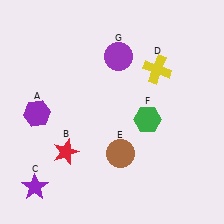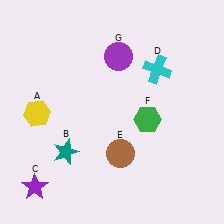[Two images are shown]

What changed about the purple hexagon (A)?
In Image 1, A is purple. In Image 2, it changed to yellow.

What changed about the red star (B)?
In Image 1, B is red. In Image 2, it changed to teal.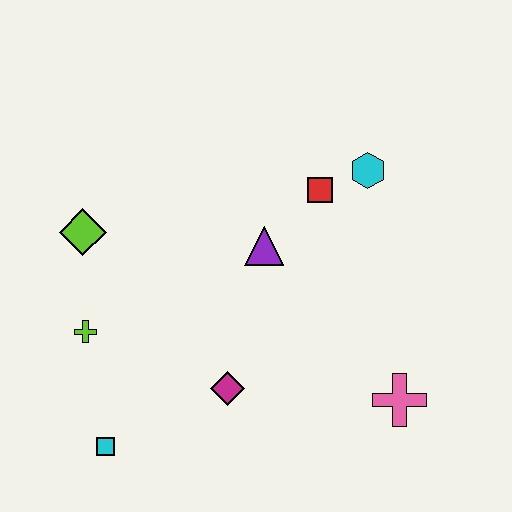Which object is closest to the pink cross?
The magenta diamond is closest to the pink cross.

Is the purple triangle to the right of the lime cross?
Yes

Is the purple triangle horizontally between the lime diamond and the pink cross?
Yes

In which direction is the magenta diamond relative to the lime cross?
The magenta diamond is to the right of the lime cross.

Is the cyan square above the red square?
No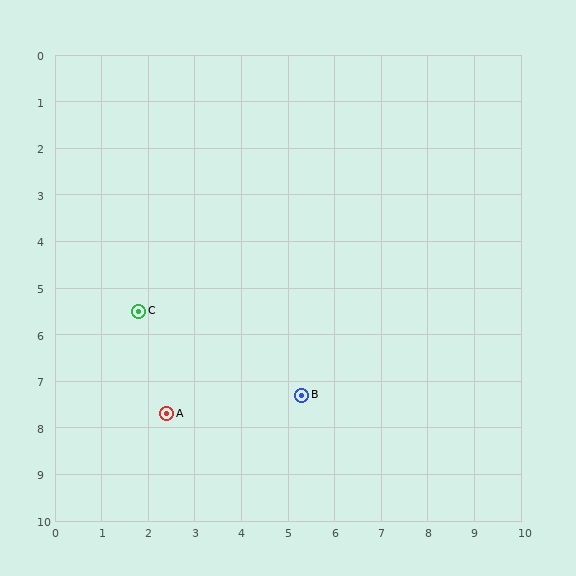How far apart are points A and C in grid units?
Points A and C are about 2.3 grid units apart.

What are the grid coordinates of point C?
Point C is at approximately (1.8, 5.5).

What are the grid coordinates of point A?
Point A is at approximately (2.4, 7.7).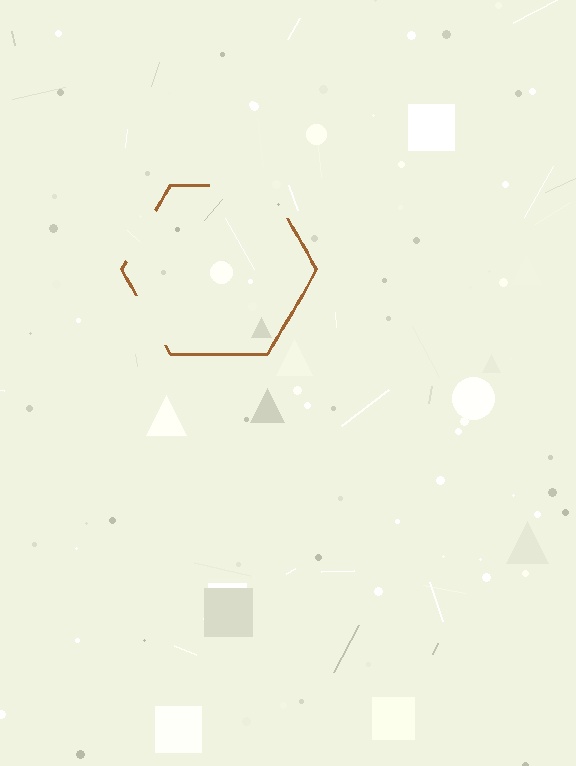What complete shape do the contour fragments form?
The contour fragments form a hexagon.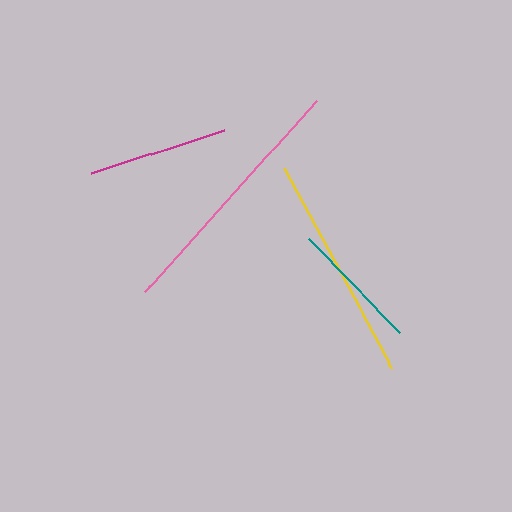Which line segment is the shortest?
The teal line is the shortest at approximately 130 pixels.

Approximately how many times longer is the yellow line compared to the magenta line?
The yellow line is approximately 1.6 times the length of the magenta line.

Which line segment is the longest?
The pink line is the longest at approximately 257 pixels.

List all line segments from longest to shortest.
From longest to shortest: pink, yellow, magenta, teal.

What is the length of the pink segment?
The pink segment is approximately 257 pixels long.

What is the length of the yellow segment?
The yellow segment is approximately 226 pixels long.